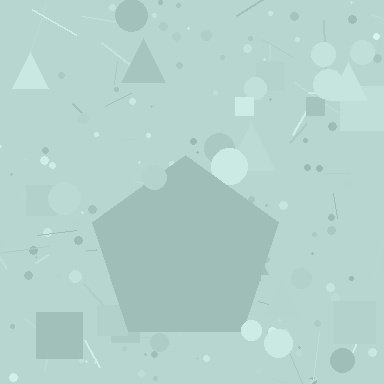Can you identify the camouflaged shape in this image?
The camouflaged shape is a pentagon.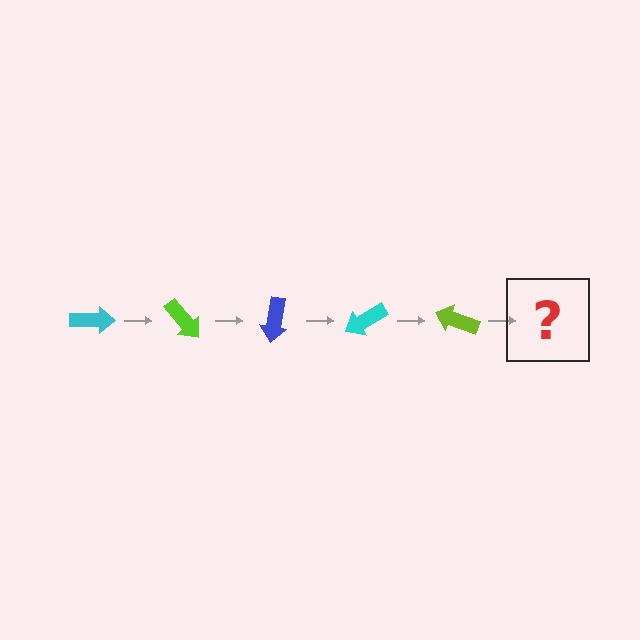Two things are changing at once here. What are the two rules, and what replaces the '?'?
The two rules are that it rotates 50 degrees each step and the color cycles through cyan, lime, and blue. The '?' should be a blue arrow, rotated 250 degrees from the start.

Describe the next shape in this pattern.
It should be a blue arrow, rotated 250 degrees from the start.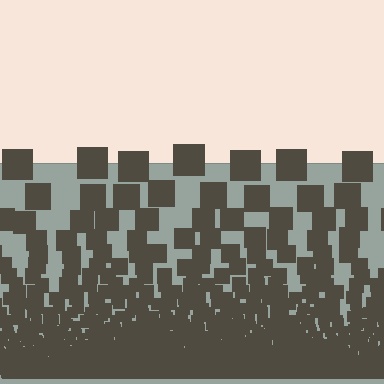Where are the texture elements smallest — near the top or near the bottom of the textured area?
Near the bottom.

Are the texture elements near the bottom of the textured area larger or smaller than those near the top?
Smaller. The gradient is inverted — elements near the bottom are smaller and denser.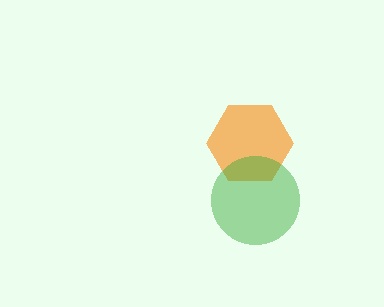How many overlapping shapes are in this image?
There are 2 overlapping shapes in the image.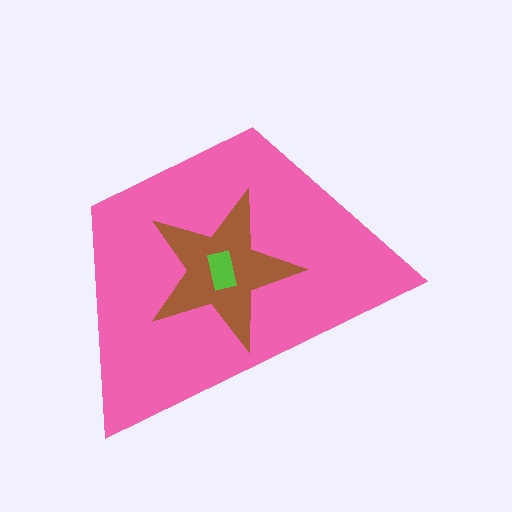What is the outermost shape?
The pink trapezoid.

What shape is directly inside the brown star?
The lime rectangle.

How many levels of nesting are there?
3.